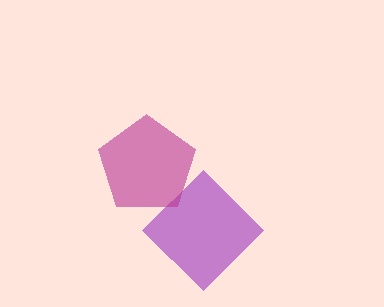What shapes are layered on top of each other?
The layered shapes are: a purple diamond, a magenta pentagon.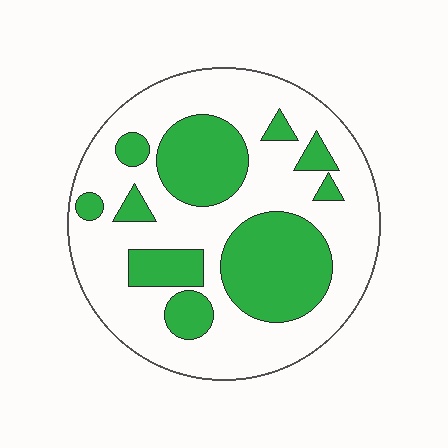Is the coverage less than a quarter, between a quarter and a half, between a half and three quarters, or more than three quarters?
Between a quarter and a half.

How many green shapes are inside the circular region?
10.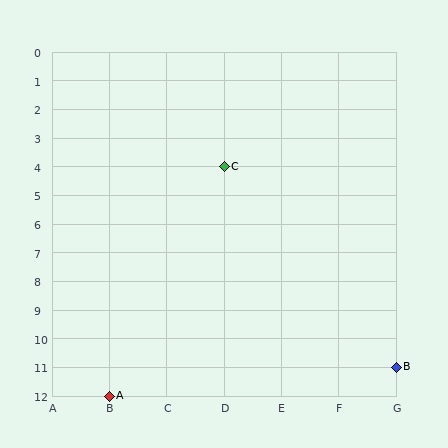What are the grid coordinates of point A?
Point A is at grid coordinates (B, 12).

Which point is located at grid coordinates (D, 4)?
Point C is at (D, 4).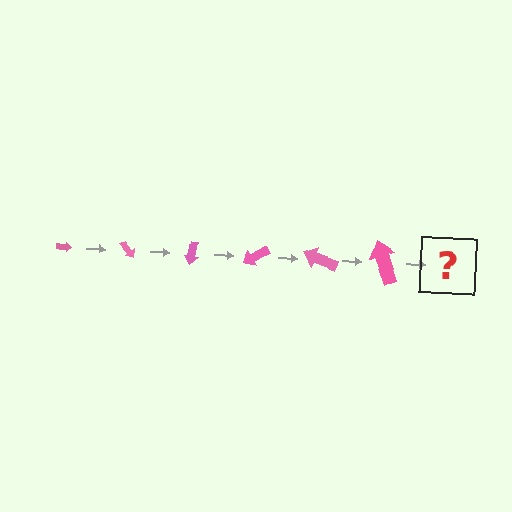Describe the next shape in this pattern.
It should be an arrow, larger than the previous one and rotated 300 degrees from the start.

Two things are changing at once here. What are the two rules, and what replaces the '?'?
The two rules are that the arrow grows larger each step and it rotates 50 degrees each step. The '?' should be an arrow, larger than the previous one and rotated 300 degrees from the start.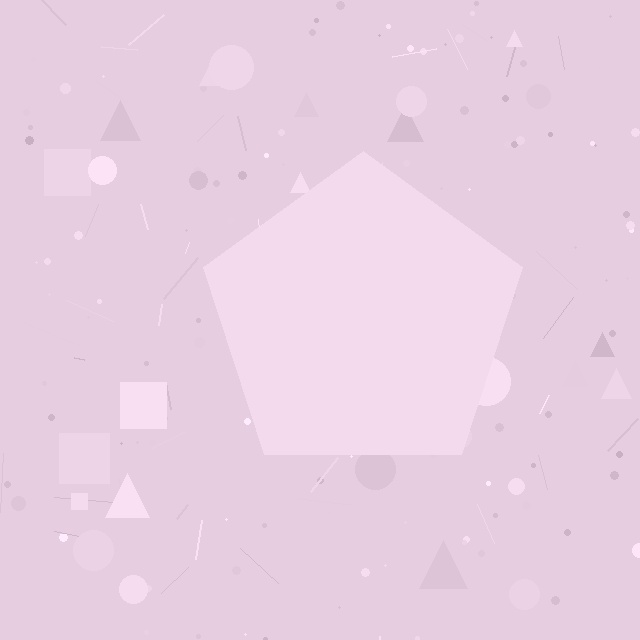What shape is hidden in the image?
A pentagon is hidden in the image.